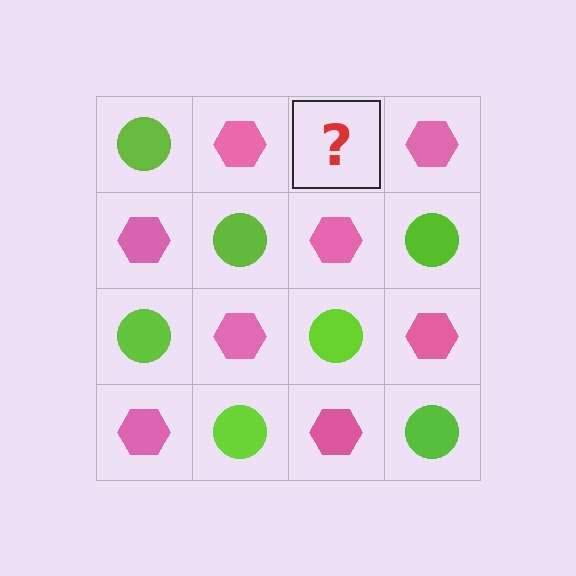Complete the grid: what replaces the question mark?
The question mark should be replaced with a lime circle.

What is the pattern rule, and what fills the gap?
The rule is that it alternates lime circle and pink hexagon in a checkerboard pattern. The gap should be filled with a lime circle.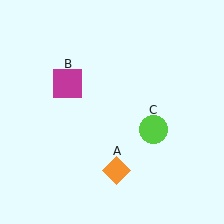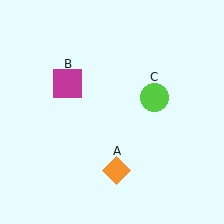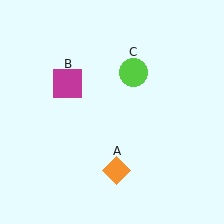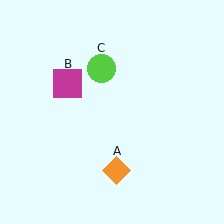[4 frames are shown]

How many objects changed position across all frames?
1 object changed position: lime circle (object C).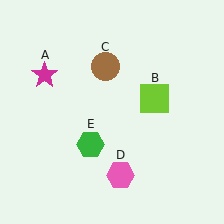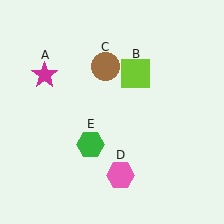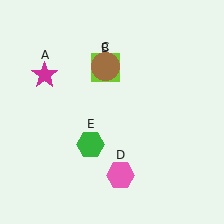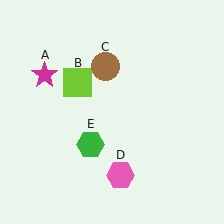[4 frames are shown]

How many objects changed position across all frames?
1 object changed position: lime square (object B).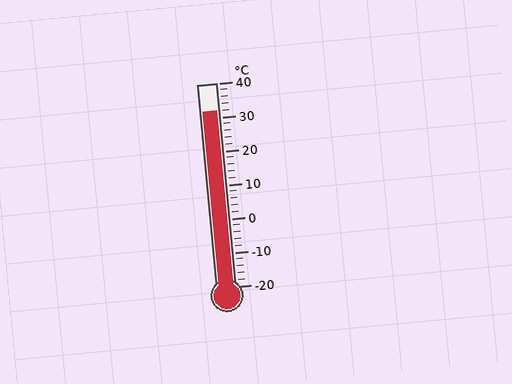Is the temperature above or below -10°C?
The temperature is above -10°C.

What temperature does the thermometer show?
The thermometer shows approximately 32°C.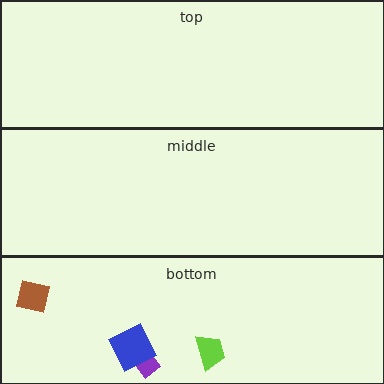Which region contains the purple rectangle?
The bottom region.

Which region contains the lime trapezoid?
The bottom region.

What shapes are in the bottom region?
The purple rectangle, the lime trapezoid, the brown square, the blue square.